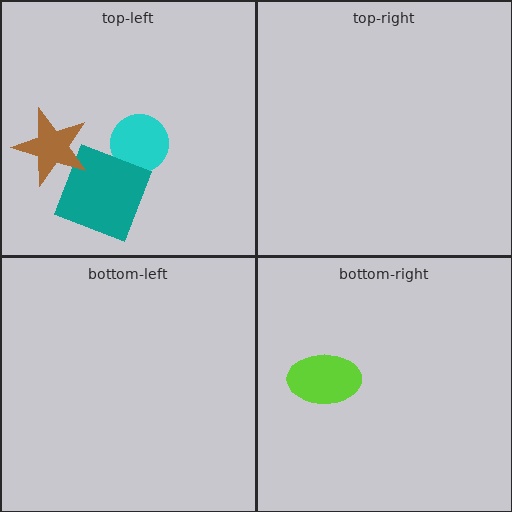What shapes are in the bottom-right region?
The lime ellipse.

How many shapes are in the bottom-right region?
1.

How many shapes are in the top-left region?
3.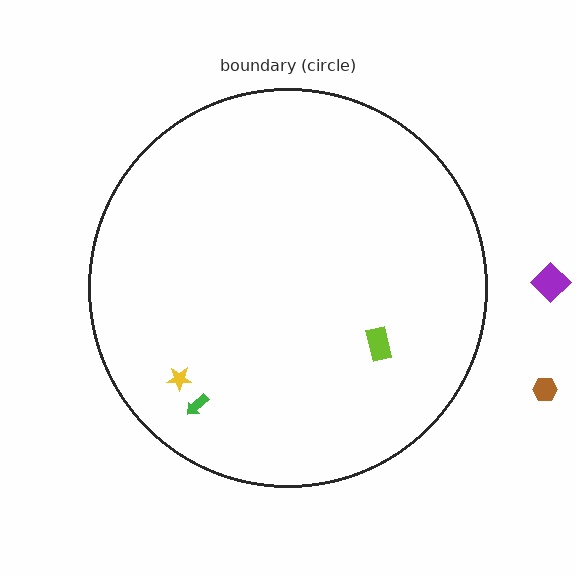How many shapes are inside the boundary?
3 inside, 2 outside.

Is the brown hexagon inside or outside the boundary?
Outside.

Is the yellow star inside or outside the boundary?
Inside.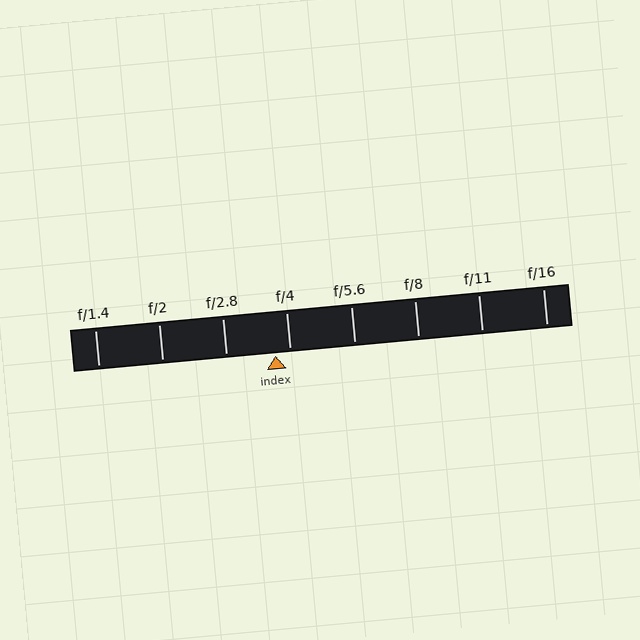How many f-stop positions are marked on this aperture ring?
There are 8 f-stop positions marked.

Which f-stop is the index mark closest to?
The index mark is closest to f/4.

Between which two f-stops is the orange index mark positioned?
The index mark is between f/2.8 and f/4.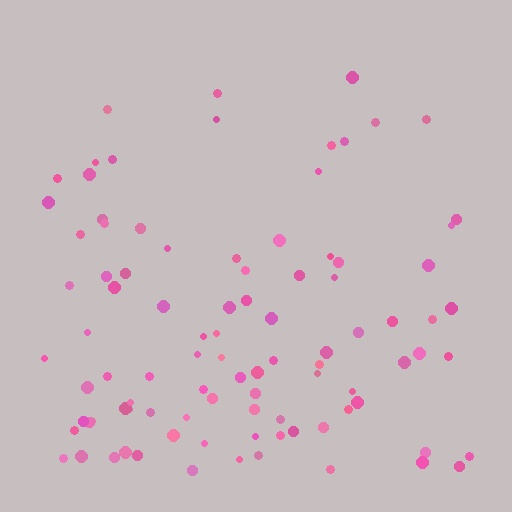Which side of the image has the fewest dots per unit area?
The top.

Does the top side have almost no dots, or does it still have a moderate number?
Still a moderate number, just noticeably fewer than the bottom.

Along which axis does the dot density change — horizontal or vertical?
Vertical.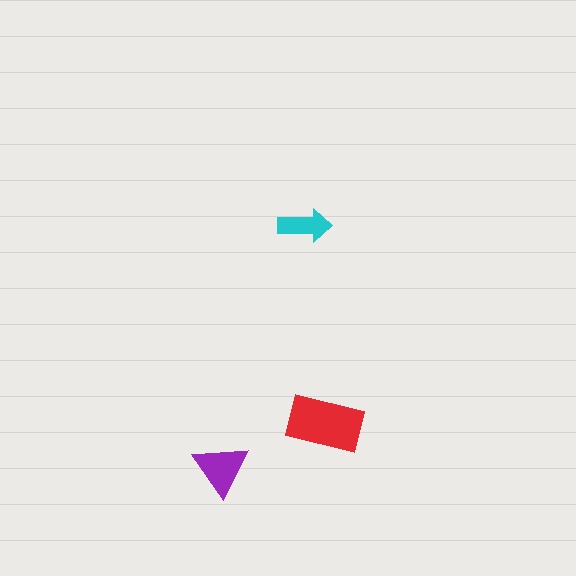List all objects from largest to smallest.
The red rectangle, the purple triangle, the cyan arrow.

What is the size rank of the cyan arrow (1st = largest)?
3rd.